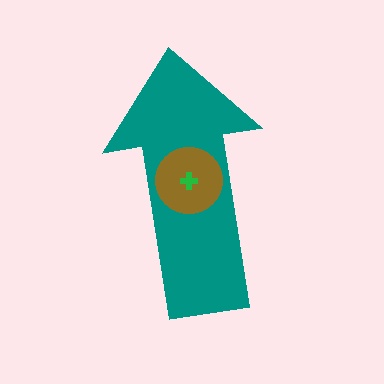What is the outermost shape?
The teal arrow.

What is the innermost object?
The green cross.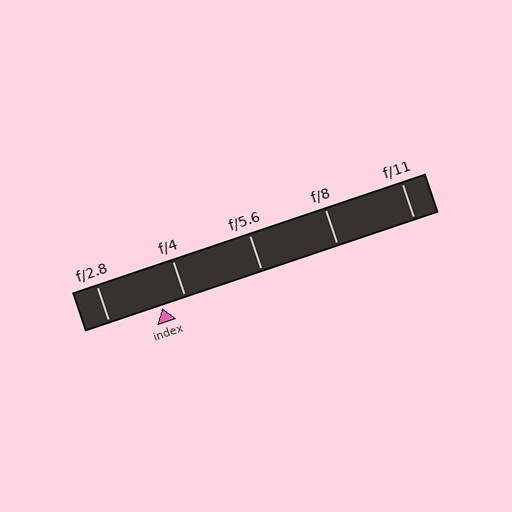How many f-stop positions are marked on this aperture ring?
There are 5 f-stop positions marked.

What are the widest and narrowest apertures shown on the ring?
The widest aperture shown is f/2.8 and the narrowest is f/11.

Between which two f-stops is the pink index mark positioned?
The index mark is between f/2.8 and f/4.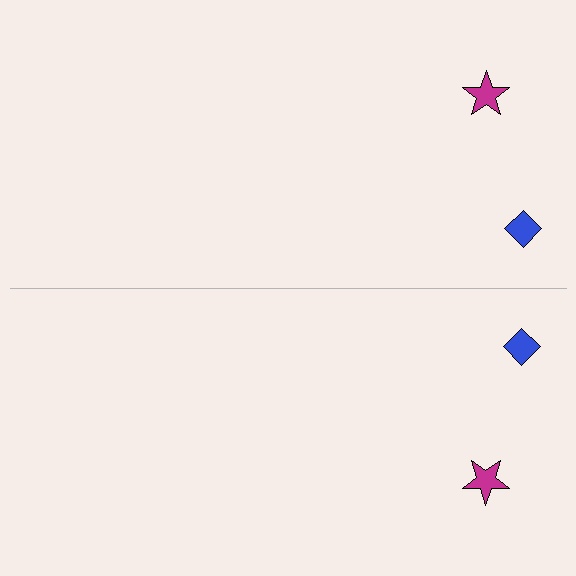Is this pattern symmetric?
Yes, this pattern has bilateral (reflection) symmetry.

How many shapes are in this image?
There are 4 shapes in this image.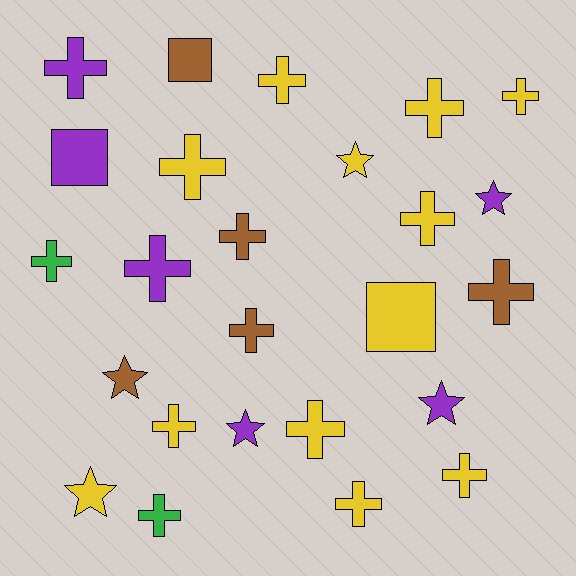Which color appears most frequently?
Yellow, with 12 objects.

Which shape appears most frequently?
Cross, with 16 objects.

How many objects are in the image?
There are 25 objects.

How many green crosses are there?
There are 2 green crosses.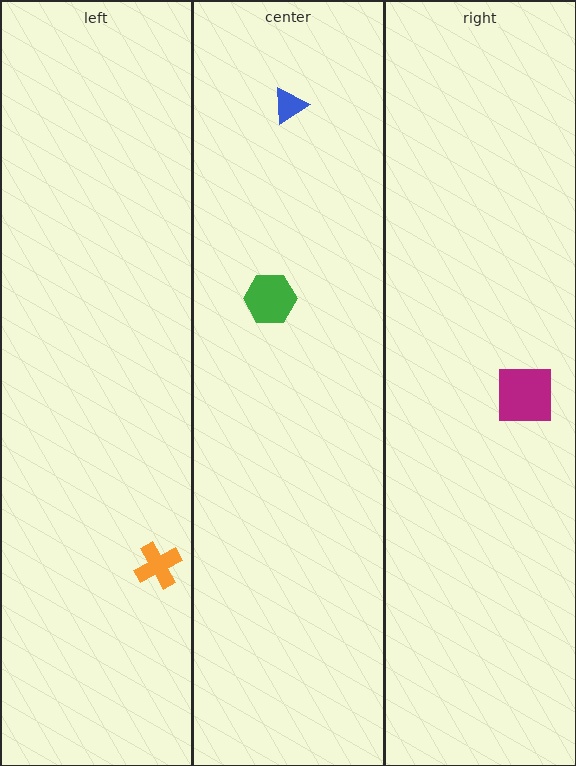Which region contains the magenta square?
The right region.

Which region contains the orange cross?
The left region.